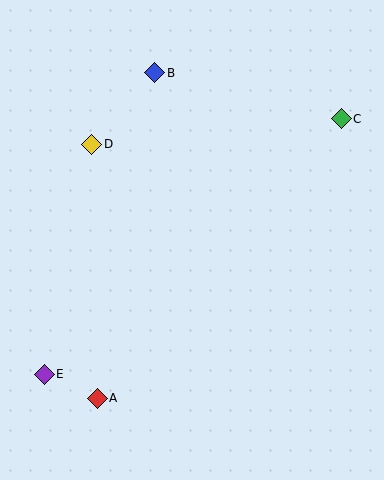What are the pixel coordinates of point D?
Point D is at (92, 144).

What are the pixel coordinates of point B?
Point B is at (155, 73).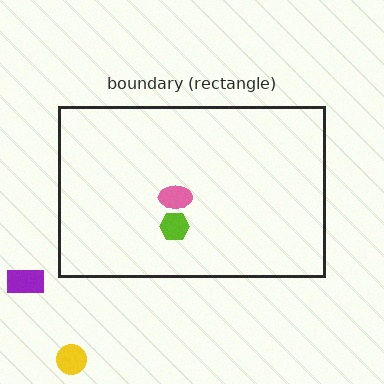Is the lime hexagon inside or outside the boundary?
Inside.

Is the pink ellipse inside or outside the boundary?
Inside.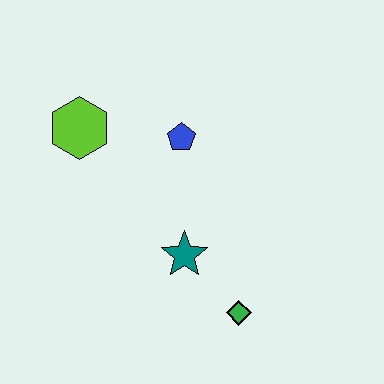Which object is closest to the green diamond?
The teal star is closest to the green diamond.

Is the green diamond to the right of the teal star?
Yes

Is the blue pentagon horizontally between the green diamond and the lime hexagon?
Yes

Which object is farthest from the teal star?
The lime hexagon is farthest from the teal star.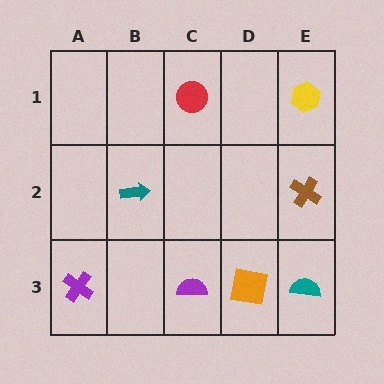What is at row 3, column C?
A purple semicircle.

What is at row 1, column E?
A yellow hexagon.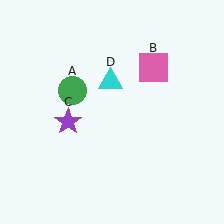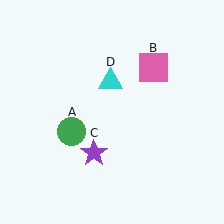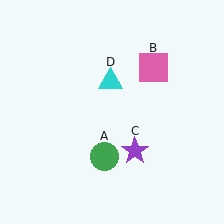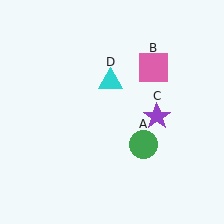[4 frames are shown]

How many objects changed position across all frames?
2 objects changed position: green circle (object A), purple star (object C).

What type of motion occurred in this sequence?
The green circle (object A), purple star (object C) rotated counterclockwise around the center of the scene.